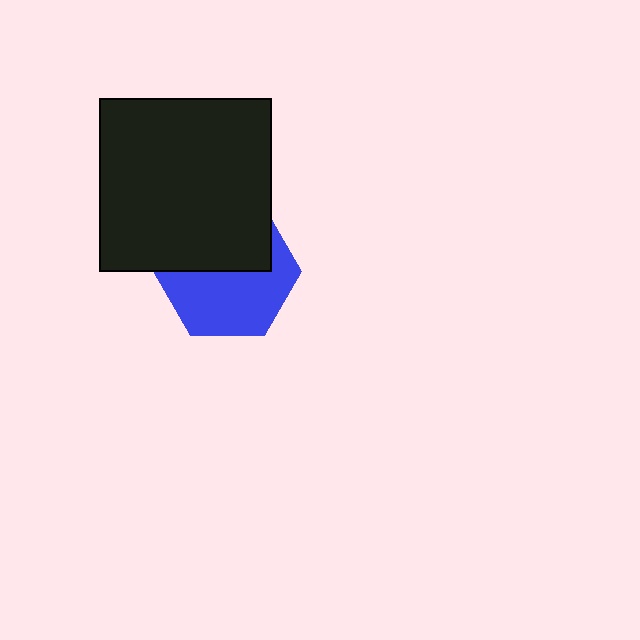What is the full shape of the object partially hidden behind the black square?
The partially hidden object is a blue hexagon.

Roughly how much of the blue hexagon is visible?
About half of it is visible (roughly 56%).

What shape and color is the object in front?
The object in front is a black square.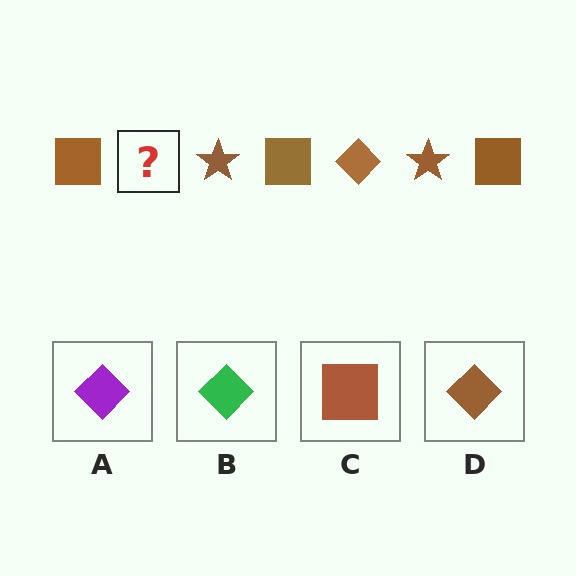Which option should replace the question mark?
Option D.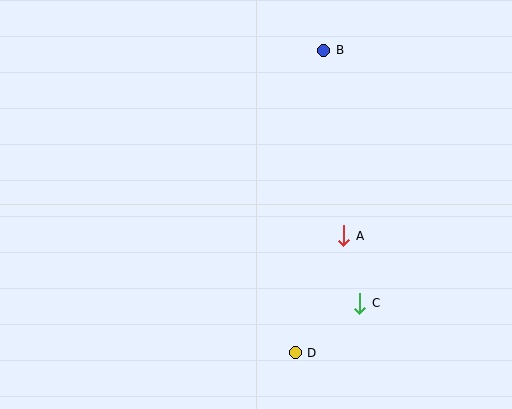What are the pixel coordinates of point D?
Point D is at (295, 353).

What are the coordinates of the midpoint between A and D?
The midpoint between A and D is at (319, 294).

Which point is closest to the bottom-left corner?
Point D is closest to the bottom-left corner.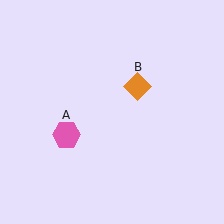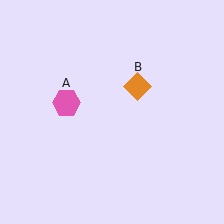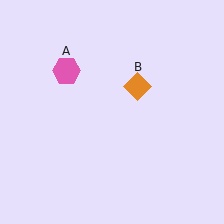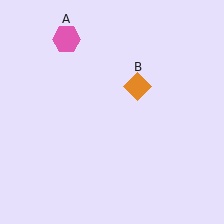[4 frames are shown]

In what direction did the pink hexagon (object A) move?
The pink hexagon (object A) moved up.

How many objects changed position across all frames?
1 object changed position: pink hexagon (object A).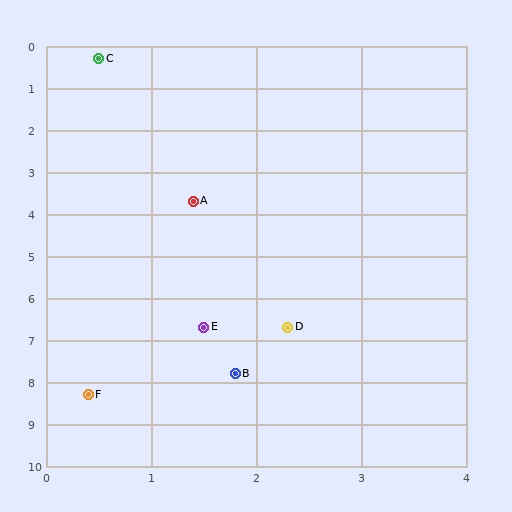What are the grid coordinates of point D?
Point D is at approximately (2.3, 6.7).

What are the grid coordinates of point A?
Point A is at approximately (1.4, 3.7).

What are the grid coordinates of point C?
Point C is at approximately (0.5, 0.3).